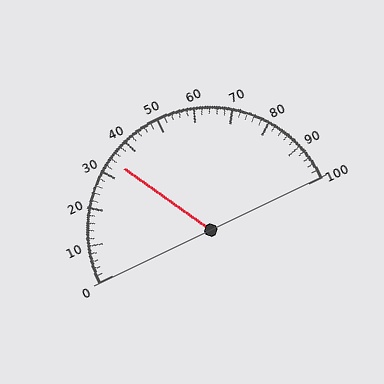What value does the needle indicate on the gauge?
The needle indicates approximately 34.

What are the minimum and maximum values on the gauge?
The gauge ranges from 0 to 100.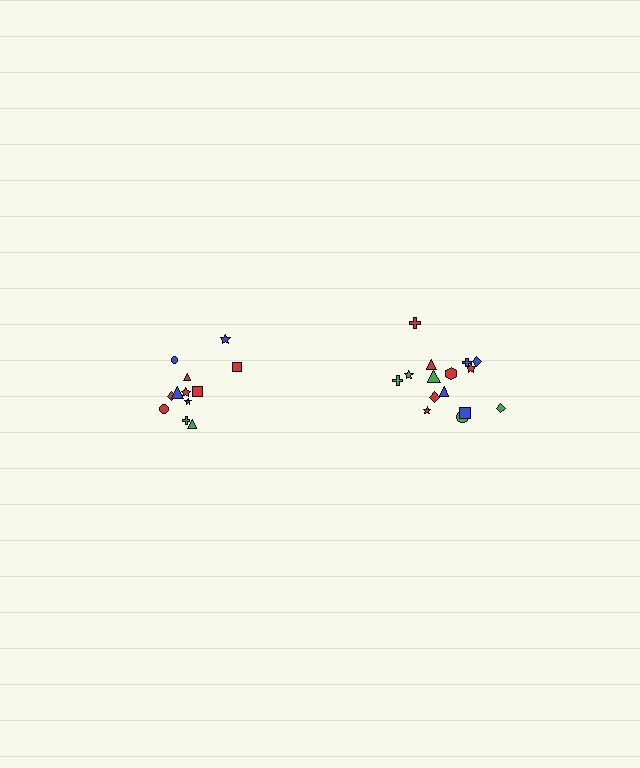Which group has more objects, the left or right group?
The right group.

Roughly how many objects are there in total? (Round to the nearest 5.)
Roughly 25 objects in total.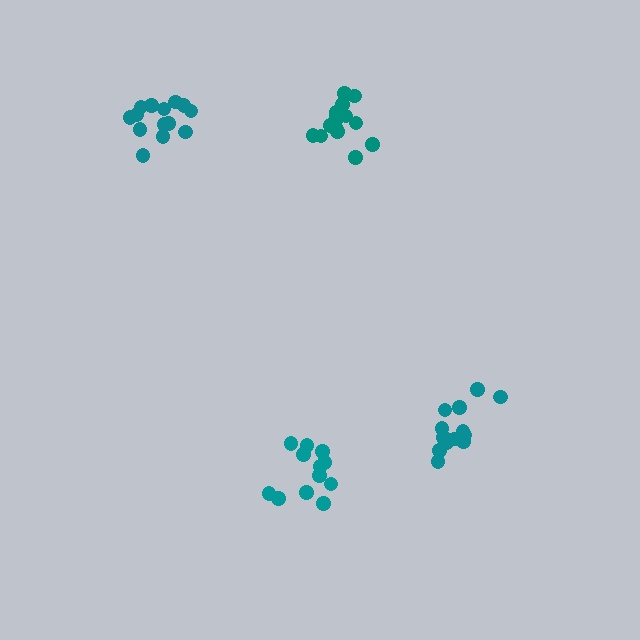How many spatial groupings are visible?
There are 4 spatial groupings.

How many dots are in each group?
Group 1: 14 dots, Group 2: 12 dots, Group 3: 15 dots, Group 4: 14 dots (55 total).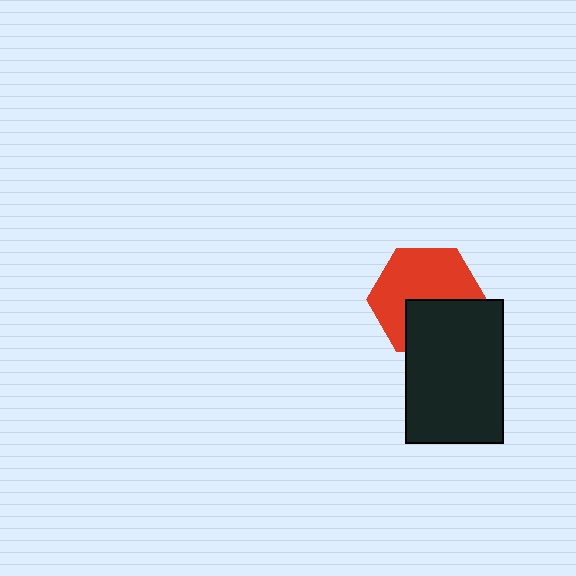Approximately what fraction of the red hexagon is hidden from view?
Roughly 37% of the red hexagon is hidden behind the black rectangle.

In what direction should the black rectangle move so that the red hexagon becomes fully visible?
The black rectangle should move down. That is the shortest direction to clear the overlap and leave the red hexagon fully visible.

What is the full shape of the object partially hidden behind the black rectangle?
The partially hidden object is a red hexagon.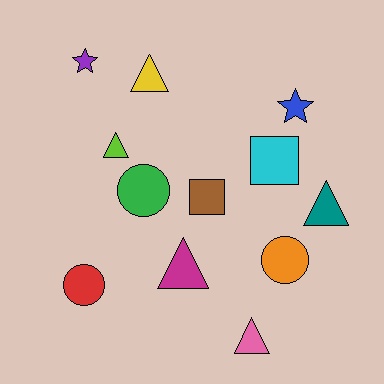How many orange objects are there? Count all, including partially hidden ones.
There is 1 orange object.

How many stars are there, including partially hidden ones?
There are 2 stars.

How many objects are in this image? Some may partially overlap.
There are 12 objects.